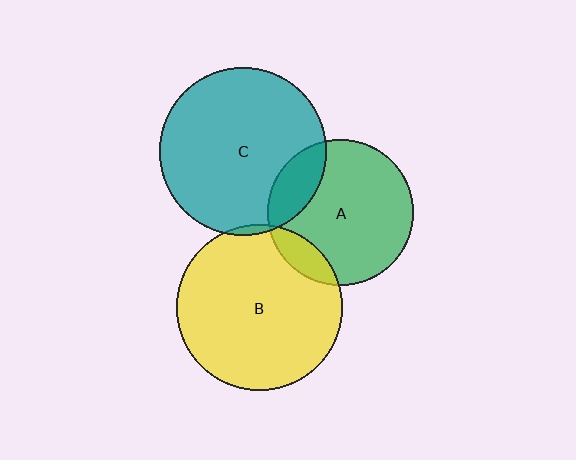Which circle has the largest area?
Circle C (teal).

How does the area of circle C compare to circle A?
Approximately 1.3 times.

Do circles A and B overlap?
Yes.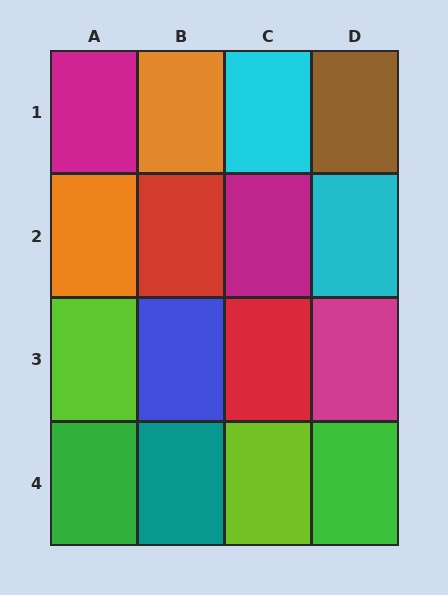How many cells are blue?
1 cell is blue.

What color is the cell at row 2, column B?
Red.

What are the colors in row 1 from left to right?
Magenta, orange, cyan, brown.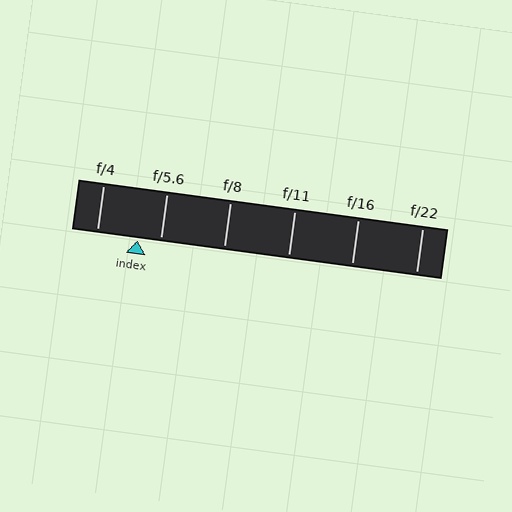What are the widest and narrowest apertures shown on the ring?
The widest aperture shown is f/4 and the narrowest is f/22.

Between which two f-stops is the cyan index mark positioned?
The index mark is between f/4 and f/5.6.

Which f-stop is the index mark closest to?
The index mark is closest to f/5.6.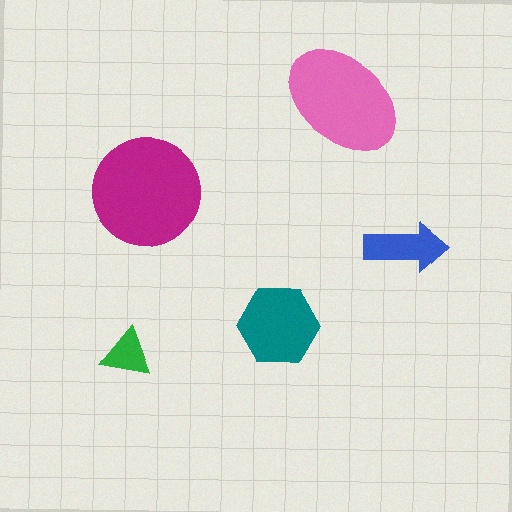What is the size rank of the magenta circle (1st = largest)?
1st.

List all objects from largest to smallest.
The magenta circle, the pink ellipse, the teal hexagon, the blue arrow, the green triangle.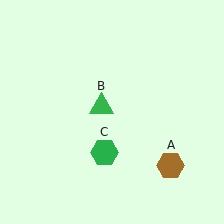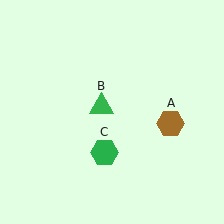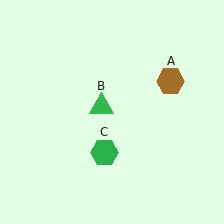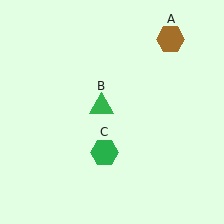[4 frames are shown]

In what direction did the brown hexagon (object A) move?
The brown hexagon (object A) moved up.